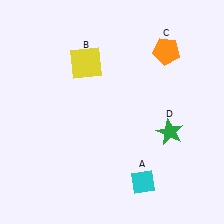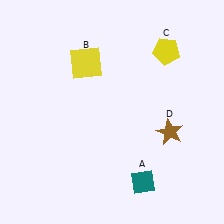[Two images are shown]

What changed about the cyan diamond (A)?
In Image 1, A is cyan. In Image 2, it changed to teal.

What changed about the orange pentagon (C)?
In Image 1, C is orange. In Image 2, it changed to yellow.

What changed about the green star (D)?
In Image 1, D is green. In Image 2, it changed to brown.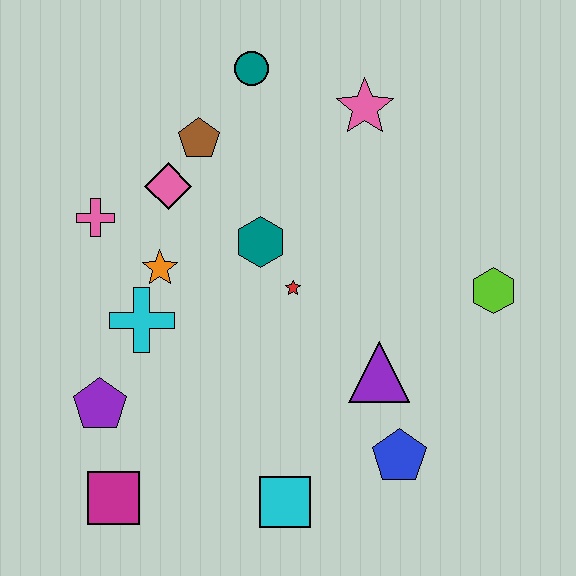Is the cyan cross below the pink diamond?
Yes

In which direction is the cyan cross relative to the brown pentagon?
The cyan cross is below the brown pentagon.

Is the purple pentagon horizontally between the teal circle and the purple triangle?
No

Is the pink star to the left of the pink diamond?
No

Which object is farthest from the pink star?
The magenta square is farthest from the pink star.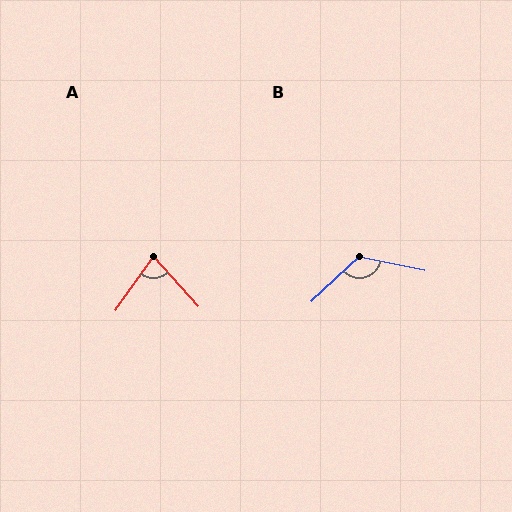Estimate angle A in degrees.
Approximately 77 degrees.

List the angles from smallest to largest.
A (77°), B (126°).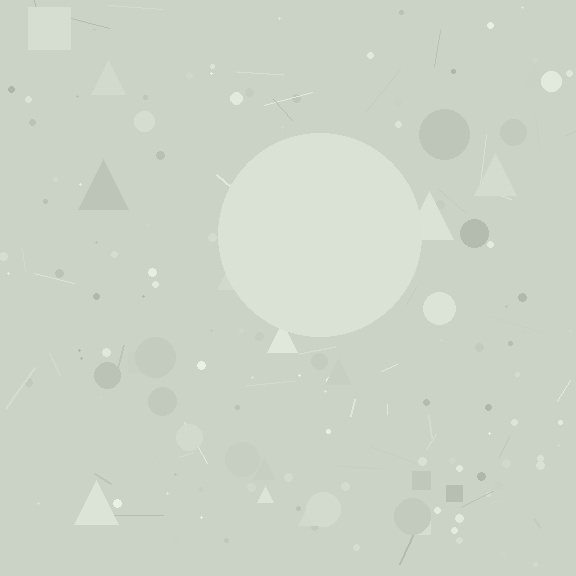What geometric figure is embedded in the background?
A circle is embedded in the background.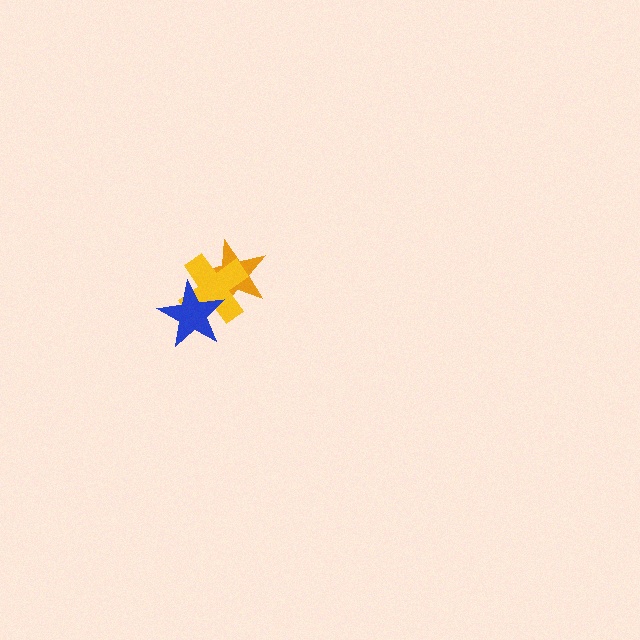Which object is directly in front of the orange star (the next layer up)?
The yellow cross is directly in front of the orange star.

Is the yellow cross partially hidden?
Yes, it is partially covered by another shape.